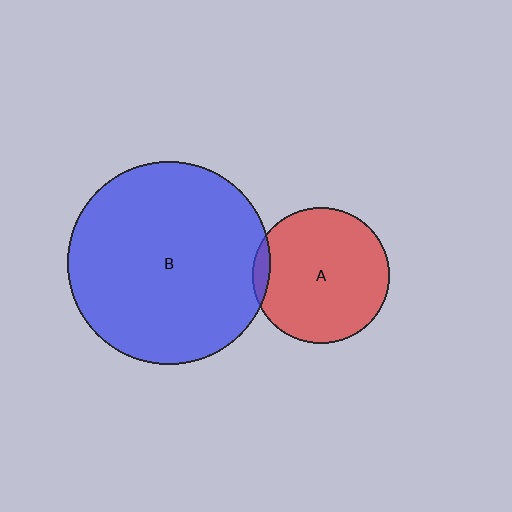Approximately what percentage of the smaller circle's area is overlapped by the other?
Approximately 5%.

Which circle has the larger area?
Circle B (blue).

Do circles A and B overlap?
Yes.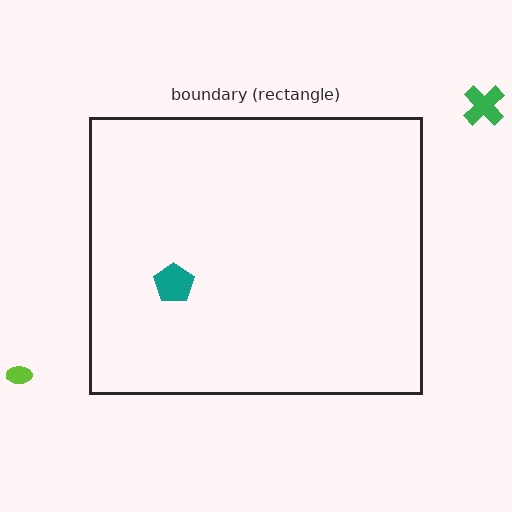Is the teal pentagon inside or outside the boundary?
Inside.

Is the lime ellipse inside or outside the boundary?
Outside.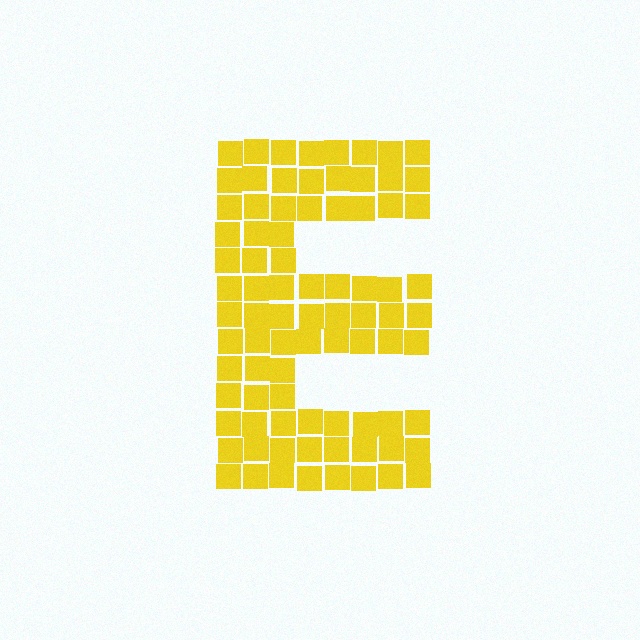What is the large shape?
The large shape is the letter E.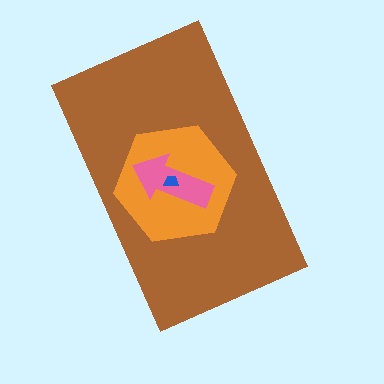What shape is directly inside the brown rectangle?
The orange hexagon.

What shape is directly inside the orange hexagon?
The pink arrow.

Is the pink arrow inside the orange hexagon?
Yes.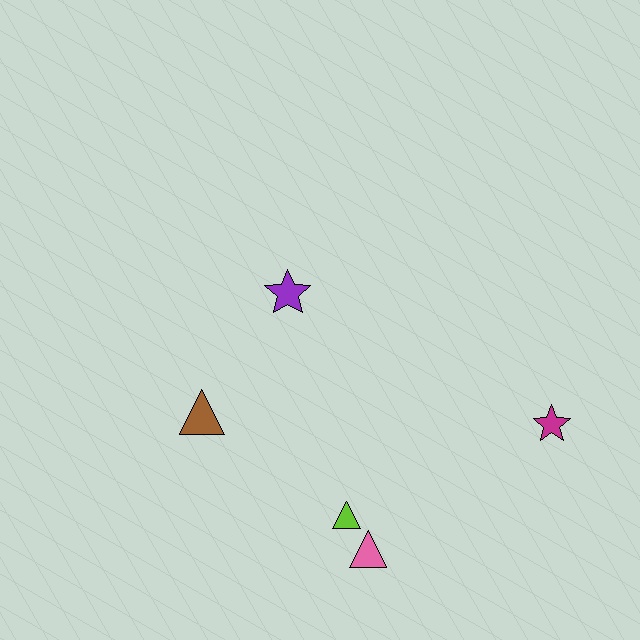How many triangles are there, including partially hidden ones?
There are 3 triangles.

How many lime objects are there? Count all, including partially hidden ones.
There is 1 lime object.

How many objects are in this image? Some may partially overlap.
There are 5 objects.